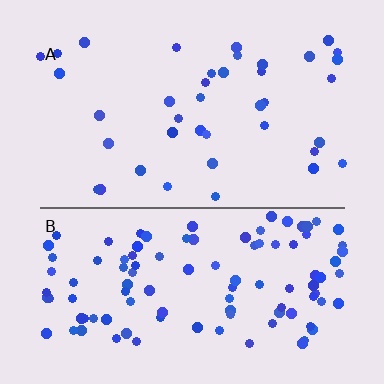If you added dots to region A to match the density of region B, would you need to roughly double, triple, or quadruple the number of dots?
Approximately triple.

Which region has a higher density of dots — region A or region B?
B (the bottom).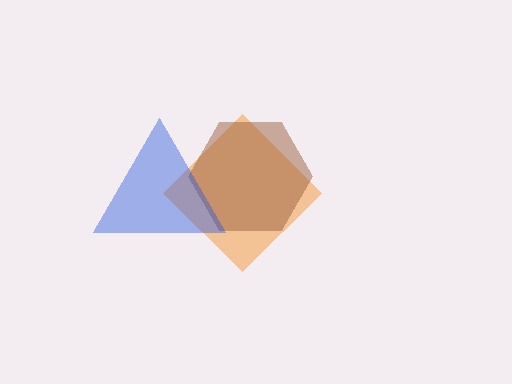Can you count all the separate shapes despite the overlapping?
Yes, there are 3 separate shapes.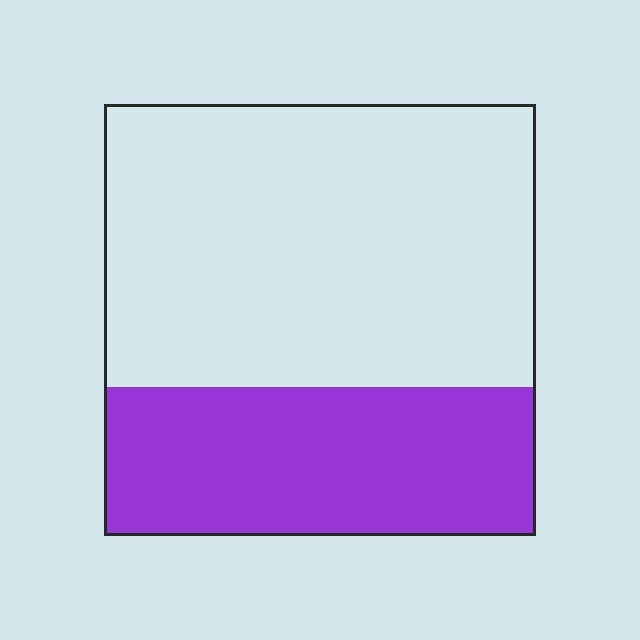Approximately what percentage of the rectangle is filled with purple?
Approximately 35%.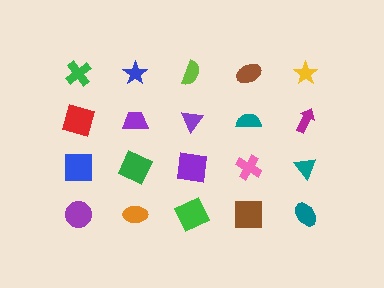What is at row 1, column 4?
A brown ellipse.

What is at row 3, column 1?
A blue square.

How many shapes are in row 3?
5 shapes.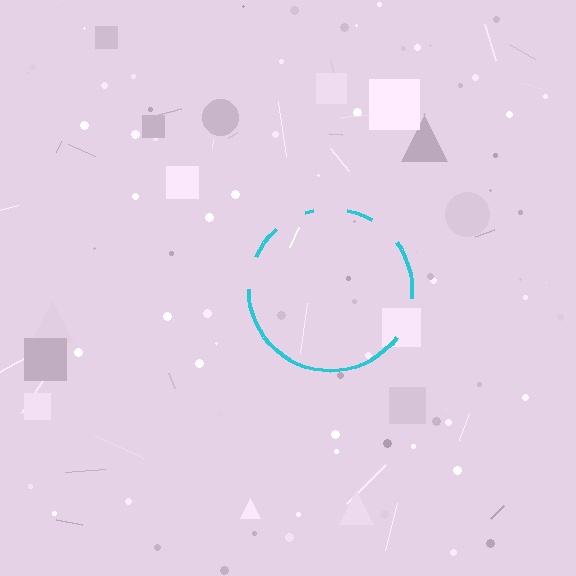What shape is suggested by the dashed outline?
The dashed outline suggests a circle.